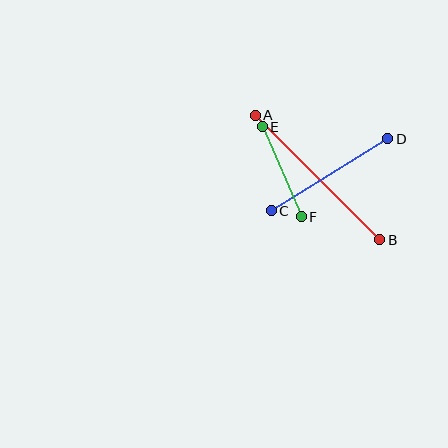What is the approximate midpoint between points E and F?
The midpoint is at approximately (282, 172) pixels.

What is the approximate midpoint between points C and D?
The midpoint is at approximately (330, 175) pixels.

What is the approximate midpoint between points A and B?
The midpoint is at approximately (317, 177) pixels.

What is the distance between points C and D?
The distance is approximately 137 pixels.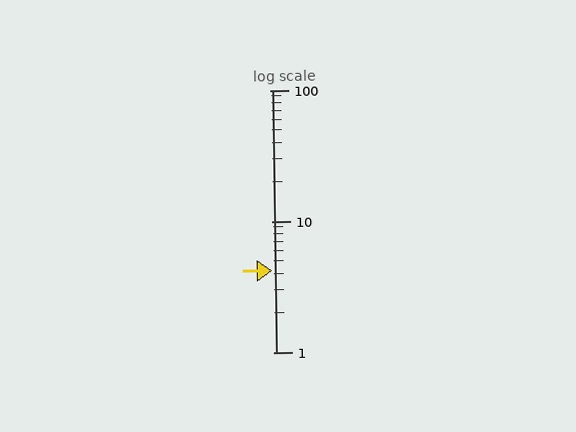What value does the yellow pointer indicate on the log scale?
The pointer indicates approximately 4.2.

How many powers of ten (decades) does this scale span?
The scale spans 2 decades, from 1 to 100.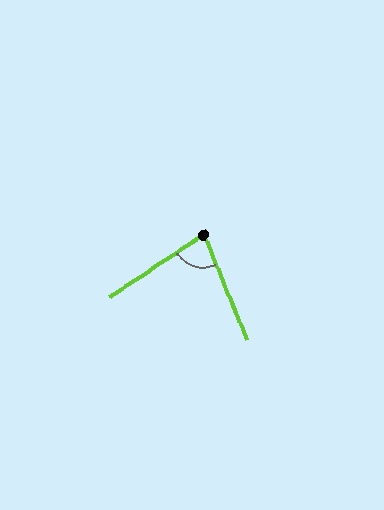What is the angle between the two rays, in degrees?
Approximately 78 degrees.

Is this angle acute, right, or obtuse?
It is acute.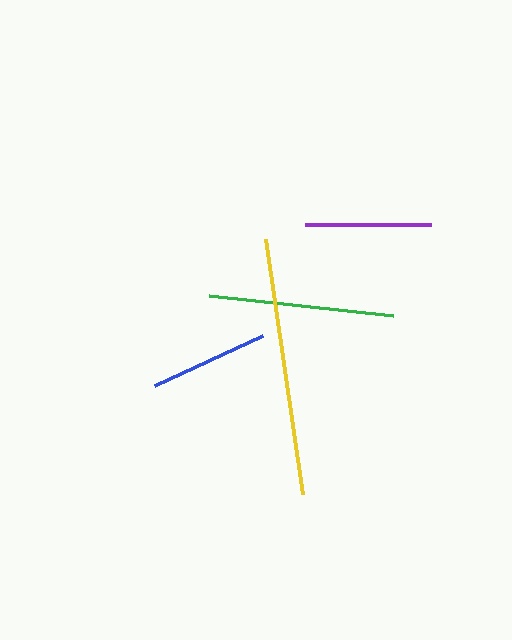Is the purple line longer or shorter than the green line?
The green line is longer than the purple line.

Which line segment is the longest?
The yellow line is the longest at approximately 258 pixels.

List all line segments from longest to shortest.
From longest to shortest: yellow, green, purple, blue.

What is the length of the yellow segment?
The yellow segment is approximately 258 pixels long.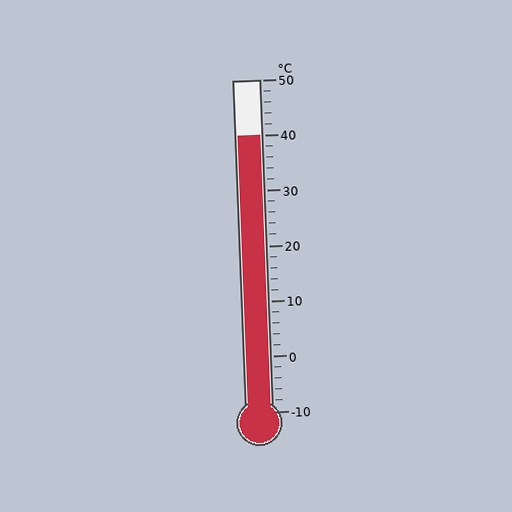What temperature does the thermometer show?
The thermometer shows approximately 40°C.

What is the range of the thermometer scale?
The thermometer scale ranges from -10°C to 50°C.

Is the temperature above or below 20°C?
The temperature is above 20°C.